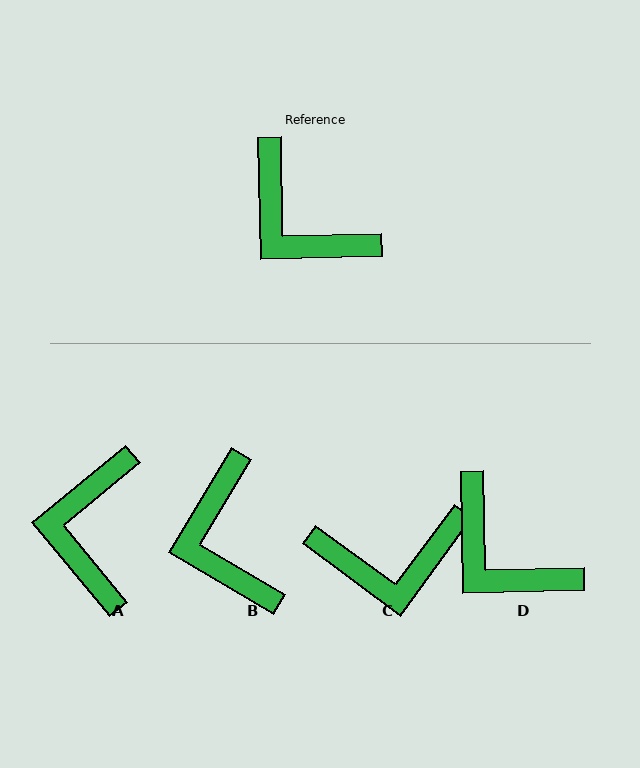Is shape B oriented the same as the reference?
No, it is off by about 32 degrees.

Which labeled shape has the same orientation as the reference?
D.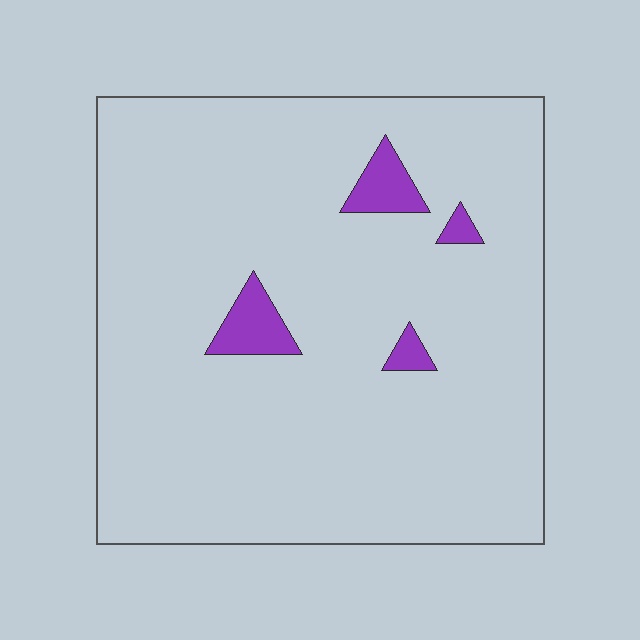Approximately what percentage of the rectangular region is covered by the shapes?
Approximately 5%.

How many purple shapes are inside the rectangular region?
4.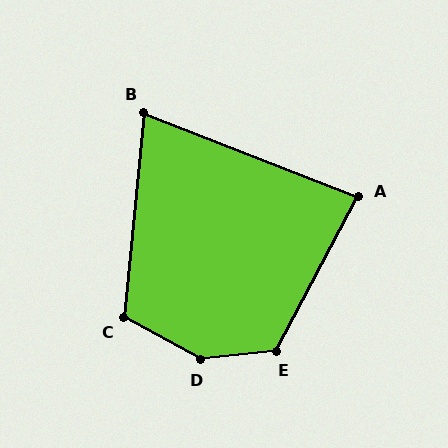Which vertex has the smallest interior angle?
B, at approximately 74 degrees.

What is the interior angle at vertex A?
Approximately 83 degrees (acute).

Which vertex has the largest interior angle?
D, at approximately 145 degrees.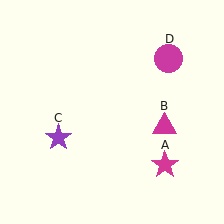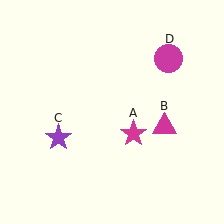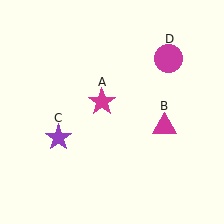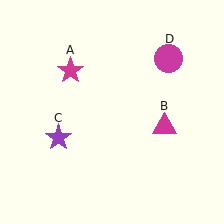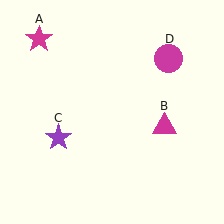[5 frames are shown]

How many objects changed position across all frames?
1 object changed position: magenta star (object A).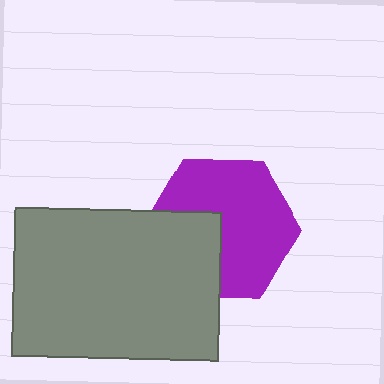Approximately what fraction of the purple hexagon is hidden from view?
Roughly 33% of the purple hexagon is hidden behind the gray rectangle.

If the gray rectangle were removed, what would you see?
You would see the complete purple hexagon.